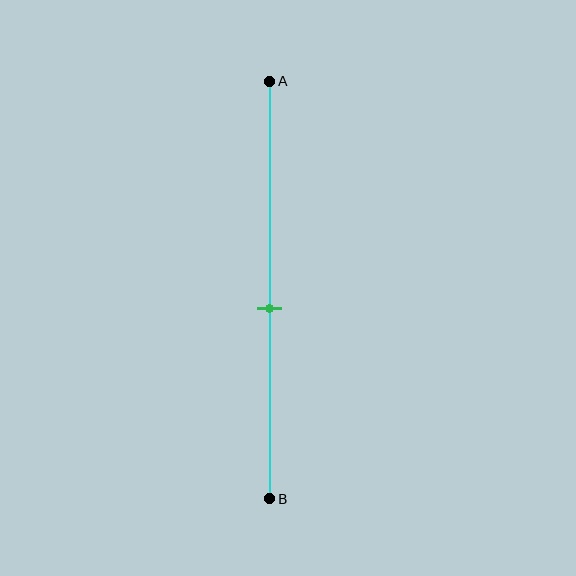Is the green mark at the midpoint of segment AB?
No, the mark is at about 55% from A, not at the 50% midpoint.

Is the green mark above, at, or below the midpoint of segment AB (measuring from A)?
The green mark is below the midpoint of segment AB.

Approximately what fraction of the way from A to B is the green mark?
The green mark is approximately 55% of the way from A to B.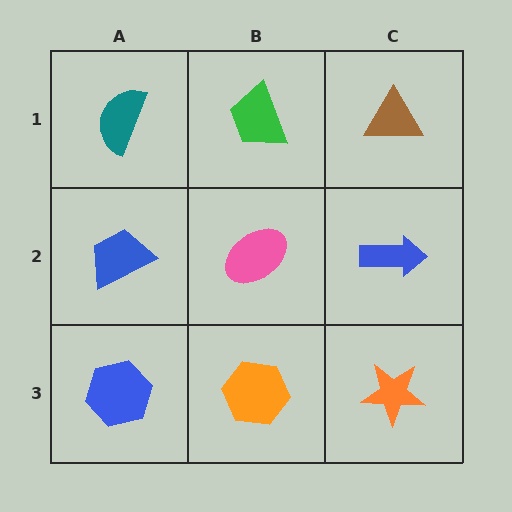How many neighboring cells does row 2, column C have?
3.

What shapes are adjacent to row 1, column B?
A pink ellipse (row 2, column B), a teal semicircle (row 1, column A), a brown triangle (row 1, column C).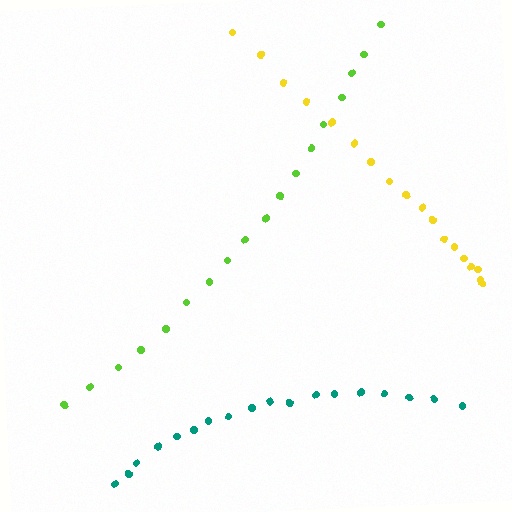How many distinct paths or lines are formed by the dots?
There are 3 distinct paths.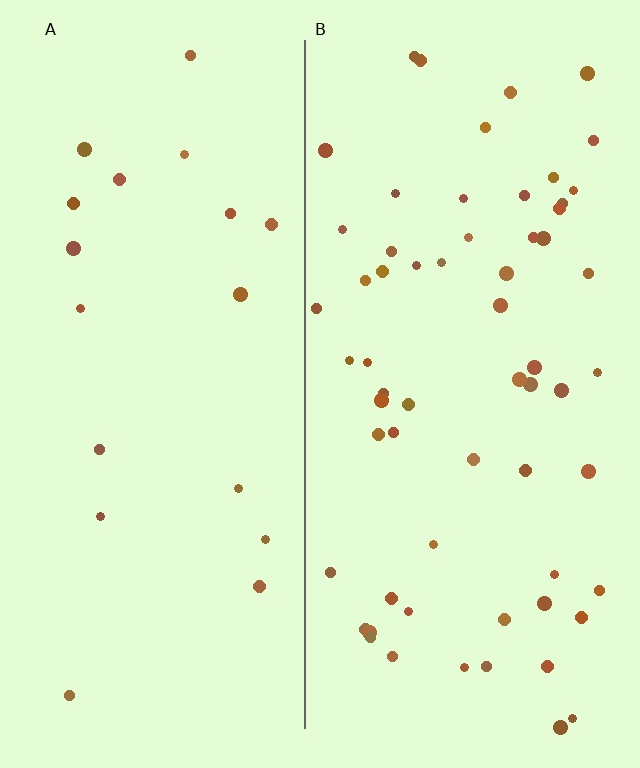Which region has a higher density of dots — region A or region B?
B (the right).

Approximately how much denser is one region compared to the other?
Approximately 3.4× — region B over region A.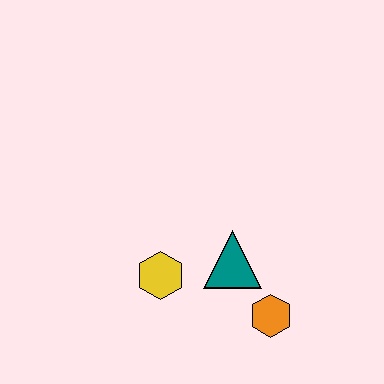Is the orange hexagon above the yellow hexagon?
No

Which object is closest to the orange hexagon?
The teal triangle is closest to the orange hexagon.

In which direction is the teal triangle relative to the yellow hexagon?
The teal triangle is to the right of the yellow hexagon.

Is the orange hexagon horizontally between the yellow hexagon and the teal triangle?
No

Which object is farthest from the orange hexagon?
The yellow hexagon is farthest from the orange hexagon.